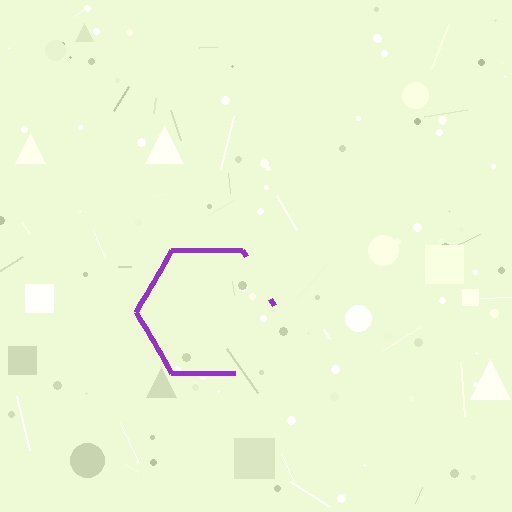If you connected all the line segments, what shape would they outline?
They would outline a hexagon.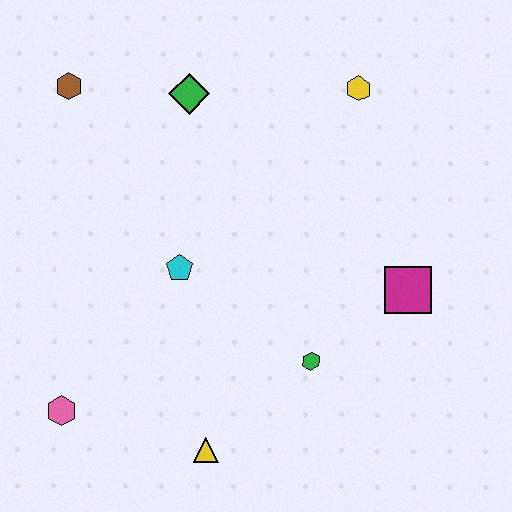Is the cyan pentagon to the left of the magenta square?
Yes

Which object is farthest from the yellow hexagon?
The pink hexagon is farthest from the yellow hexagon.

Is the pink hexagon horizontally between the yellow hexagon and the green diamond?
No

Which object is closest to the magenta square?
The green hexagon is closest to the magenta square.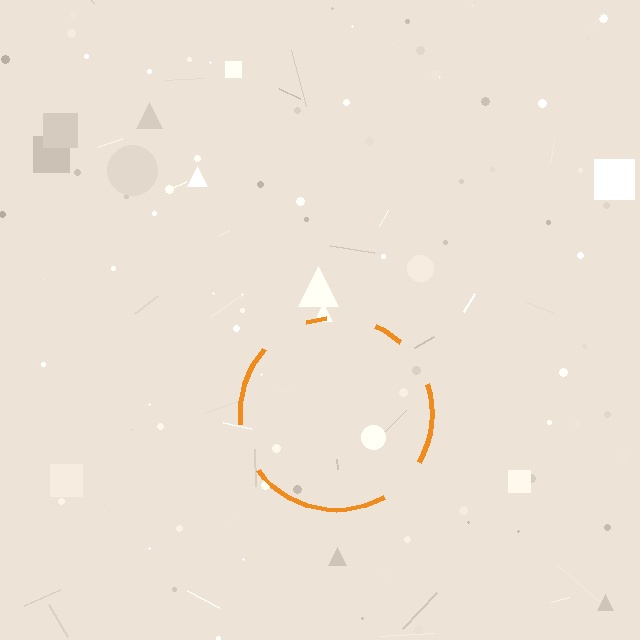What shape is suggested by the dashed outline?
The dashed outline suggests a circle.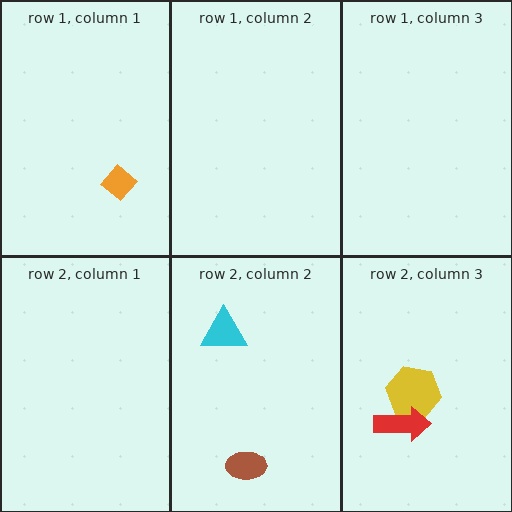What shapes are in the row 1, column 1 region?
The orange diamond.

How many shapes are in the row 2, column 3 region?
2.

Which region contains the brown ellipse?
The row 2, column 2 region.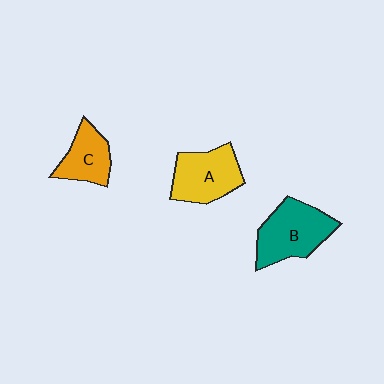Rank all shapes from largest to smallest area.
From largest to smallest: B (teal), A (yellow), C (orange).